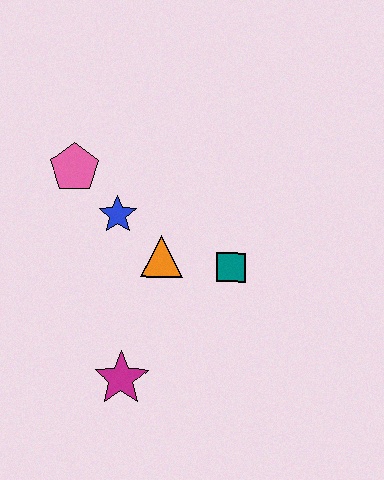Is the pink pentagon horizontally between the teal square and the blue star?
No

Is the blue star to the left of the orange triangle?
Yes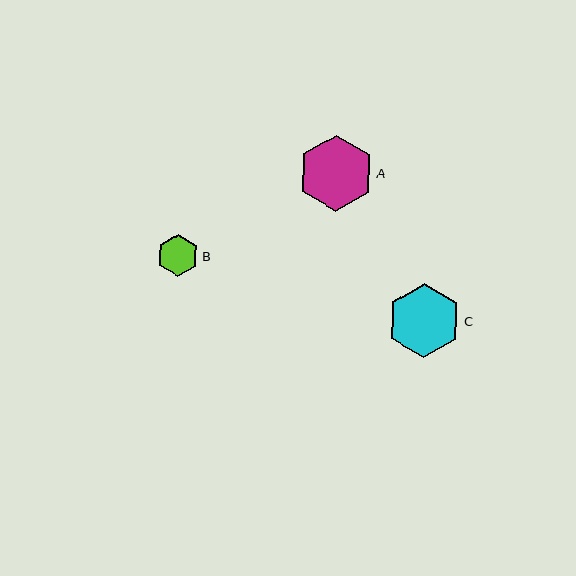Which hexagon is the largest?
Hexagon A is the largest with a size of approximately 76 pixels.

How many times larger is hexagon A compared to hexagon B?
Hexagon A is approximately 1.8 times the size of hexagon B.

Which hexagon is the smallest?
Hexagon B is the smallest with a size of approximately 42 pixels.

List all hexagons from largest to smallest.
From largest to smallest: A, C, B.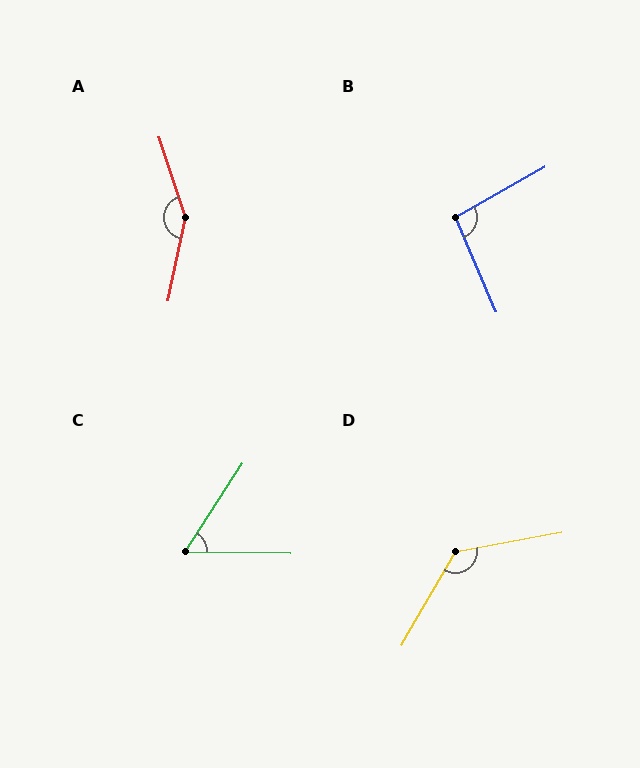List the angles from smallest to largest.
C (58°), B (96°), D (130°), A (150°).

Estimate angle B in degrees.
Approximately 96 degrees.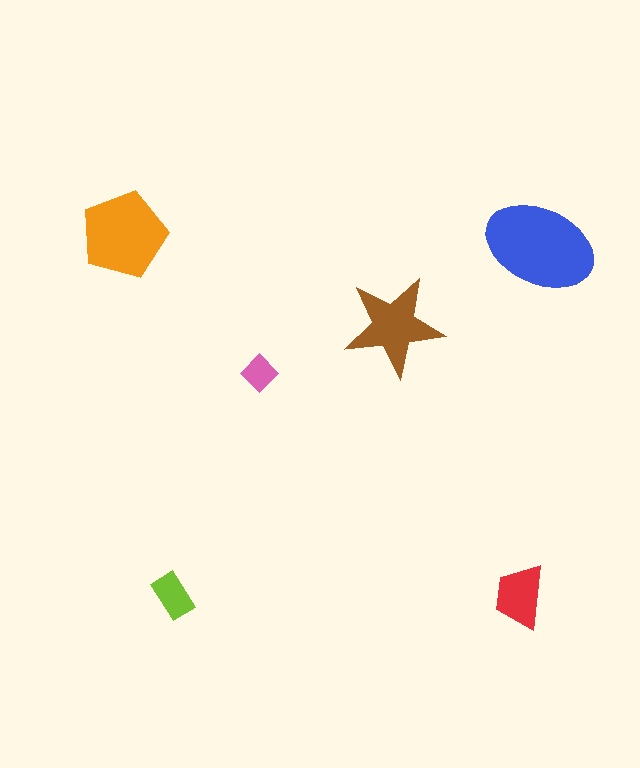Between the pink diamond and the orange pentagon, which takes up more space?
The orange pentagon.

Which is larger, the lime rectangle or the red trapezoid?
The red trapezoid.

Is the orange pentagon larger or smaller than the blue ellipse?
Smaller.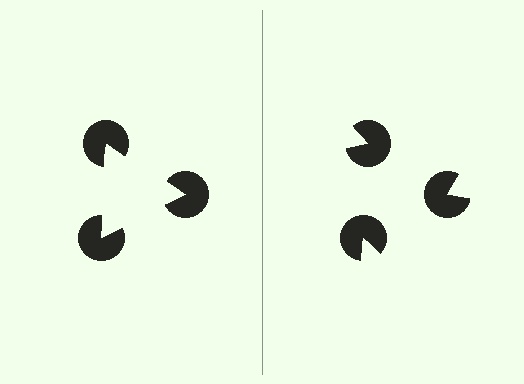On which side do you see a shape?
An illusory triangle appears on the left side. On the right side the wedge cuts are rotated, so no coherent shape forms.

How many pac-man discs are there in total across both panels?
6 — 3 on each side.